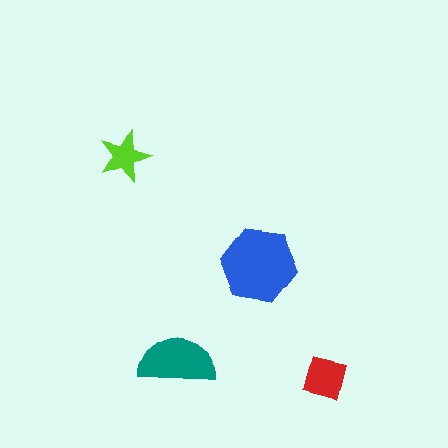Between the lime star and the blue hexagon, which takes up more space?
The blue hexagon.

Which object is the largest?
The blue hexagon.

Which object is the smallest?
The lime star.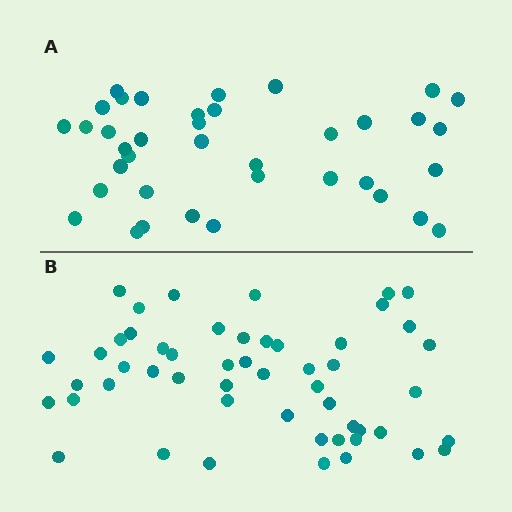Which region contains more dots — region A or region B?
Region B (the bottom region) has more dots.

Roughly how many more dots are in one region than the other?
Region B has approximately 15 more dots than region A.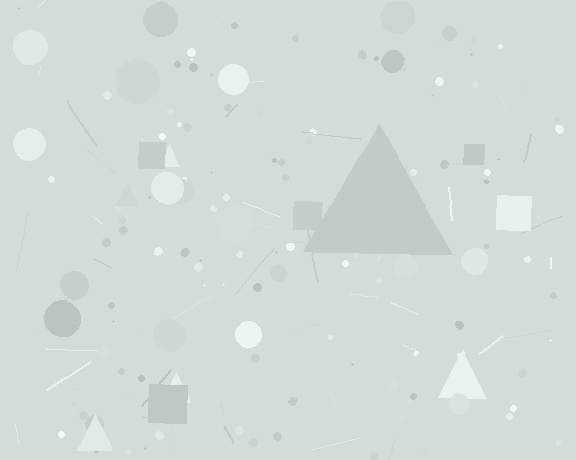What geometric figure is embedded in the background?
A triangle is embedded in the background.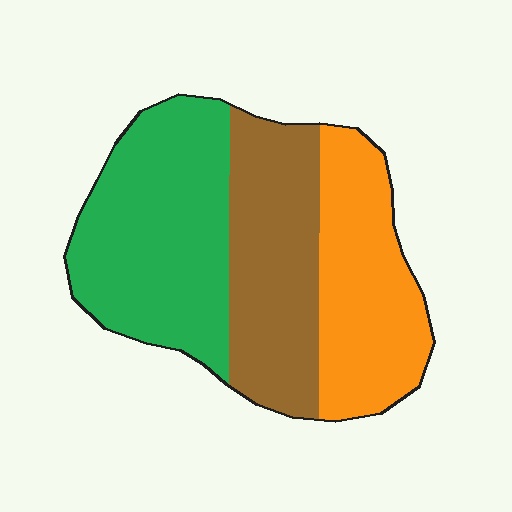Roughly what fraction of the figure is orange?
Orange takes up about one third (1/3) of the figure.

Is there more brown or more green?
Green.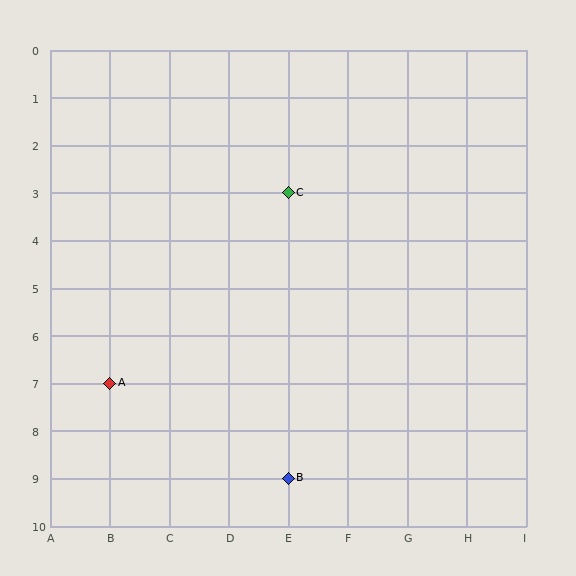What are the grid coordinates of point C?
Point C is at grid coordinates (E, 3).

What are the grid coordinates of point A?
Point A is at grid coordinates (B, 7).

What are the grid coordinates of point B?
Point B is at grid coordinates (E, 9).